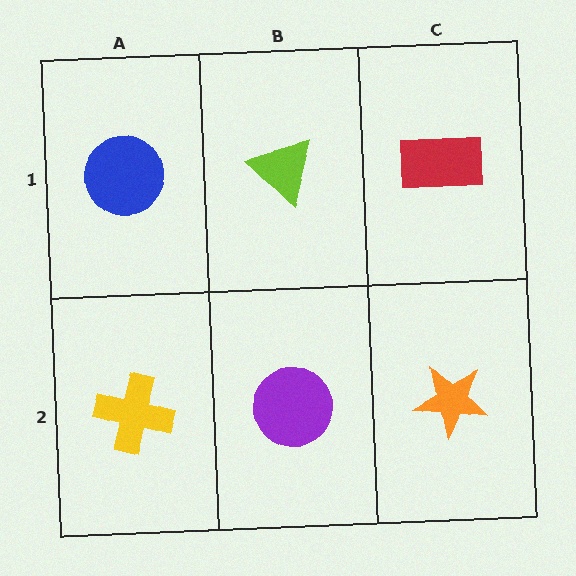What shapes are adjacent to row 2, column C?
A red rectangle (row 1, column C), a purple circle (row 2, column B).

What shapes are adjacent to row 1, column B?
A purple circle (row 2, column B), a blue circle (row 1, column A), a red rectangle (row 1, column C).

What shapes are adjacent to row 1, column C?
An orange star (row 2, column C), a lime triangle (row 1, column B).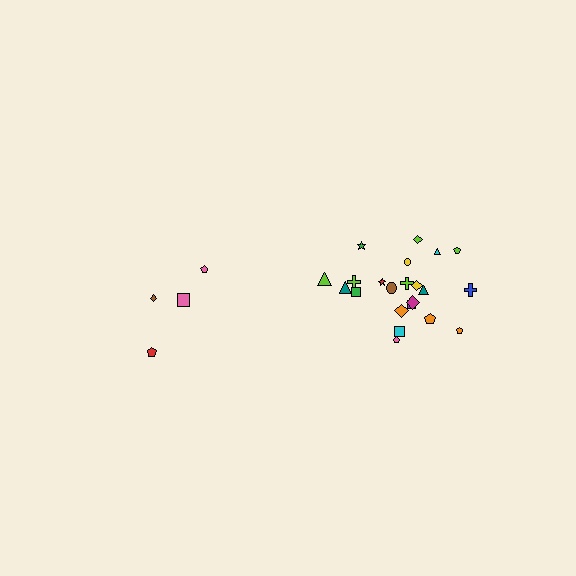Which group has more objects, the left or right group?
The right group.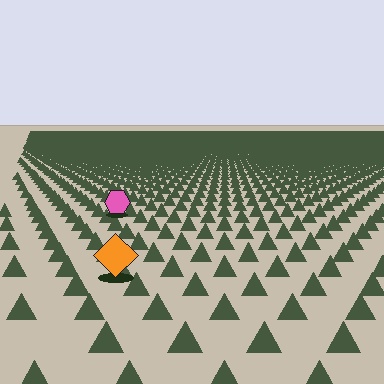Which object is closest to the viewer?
The orange diamond is closest. The texture marks near it are larger and more spread out.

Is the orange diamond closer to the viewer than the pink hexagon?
Yes. The orange diamond is closer — you can tell from the texture gradient: the ground texture is coarser near it.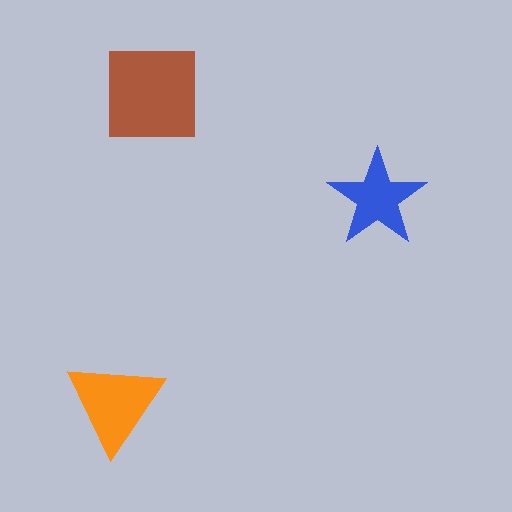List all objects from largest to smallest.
The brown square, the orange triangle, the blue star.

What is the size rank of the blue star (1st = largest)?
3rd.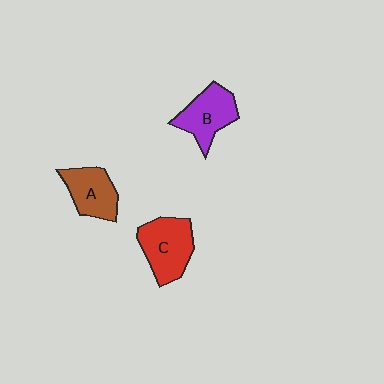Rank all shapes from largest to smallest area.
From largest to smallest: C (red), B (purple), A (brown).